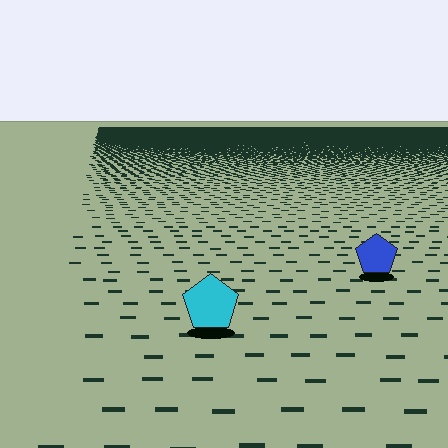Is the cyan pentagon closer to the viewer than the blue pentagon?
Yes. The cyan pentagon is closer — you can tell from the texture gradient: the ground texture is coarser near it.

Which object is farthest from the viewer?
The blue pentagon is farthest from the viewer. It appears smaller and the ground texture around it is denser.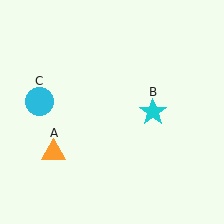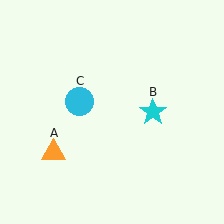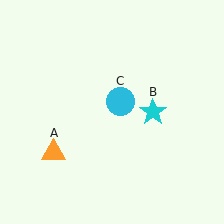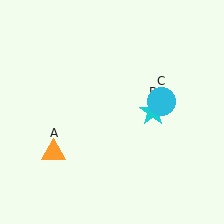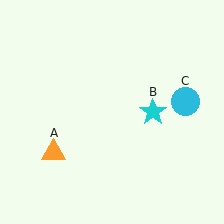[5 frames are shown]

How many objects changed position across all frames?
1 object changed position: cyan circle (object C).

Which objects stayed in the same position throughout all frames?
Orange triangle (object A) and cyan star (object B) remained stationary.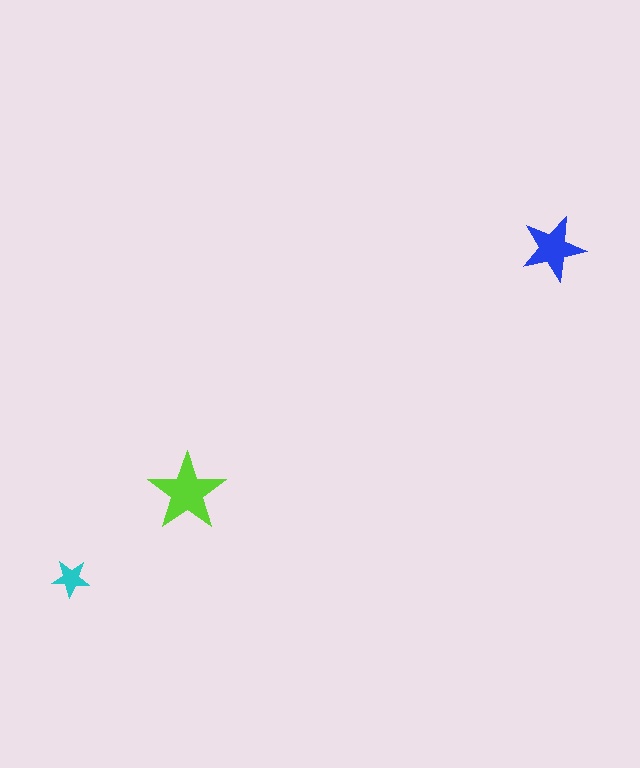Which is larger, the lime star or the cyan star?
The lime one.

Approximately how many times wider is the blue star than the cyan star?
About 1.5 times wider.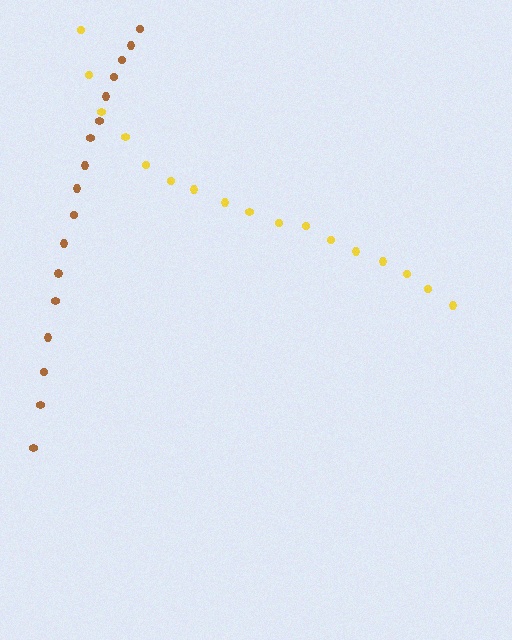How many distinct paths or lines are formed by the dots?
There are 2 distinct paths.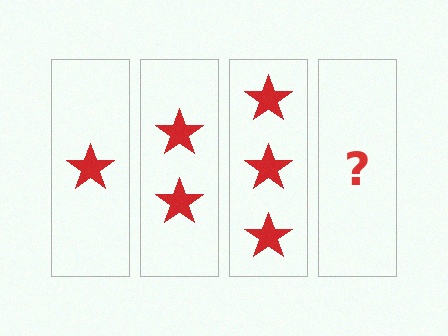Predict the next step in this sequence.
The next step is 4 stars.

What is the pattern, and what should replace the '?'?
The pattern is that each step adds one more star. The '?' should be 4 stars.